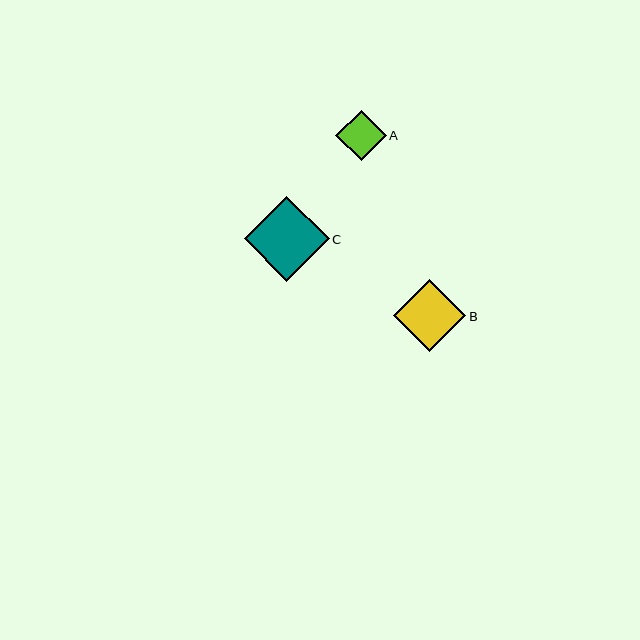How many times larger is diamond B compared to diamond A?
Diamond B is approximately 1.4 times the size of diamond A.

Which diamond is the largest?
Diamond C is the largest with a size of approximately 85 pixels.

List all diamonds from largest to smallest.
From largest to smallest: C, B, A.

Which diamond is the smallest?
Diamond A is the smallest with a size of approximately 50 pixels.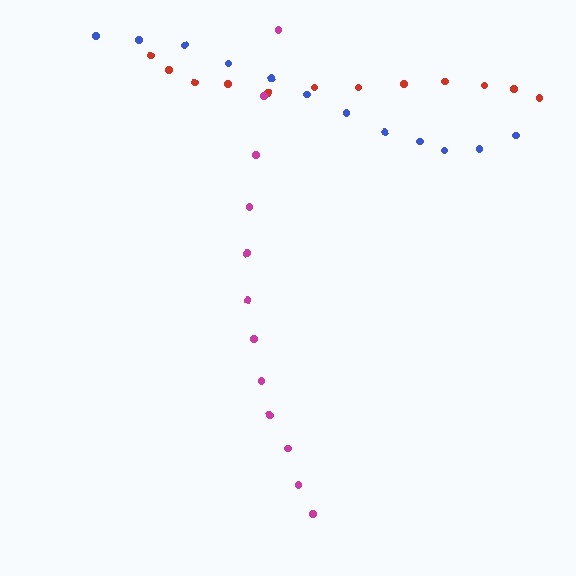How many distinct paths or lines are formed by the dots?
There are 3 distinct paths.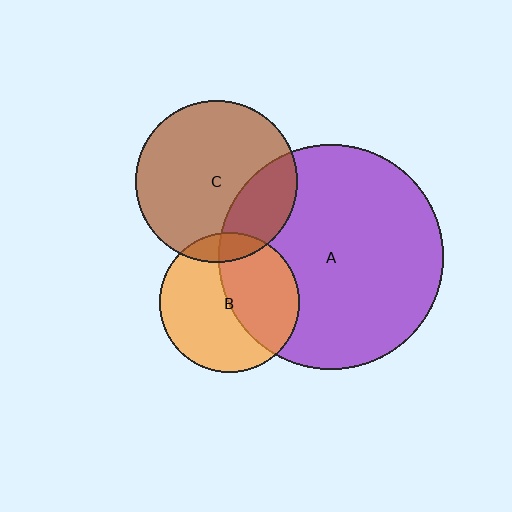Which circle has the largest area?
Circle A (purple).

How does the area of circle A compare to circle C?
Approximately 1.9 times.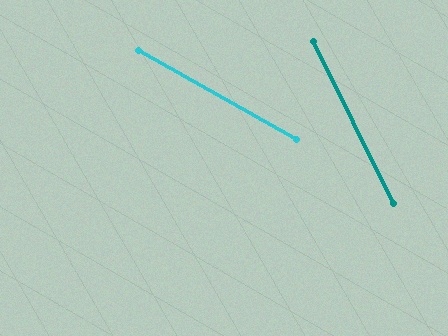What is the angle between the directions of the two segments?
Approximately 35 degrees.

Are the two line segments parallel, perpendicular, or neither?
Neither parallel nor perpendicular — they differ by about 35°.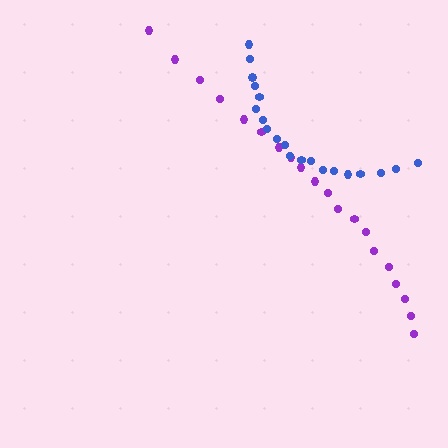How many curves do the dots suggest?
There are 2 distinct paths.